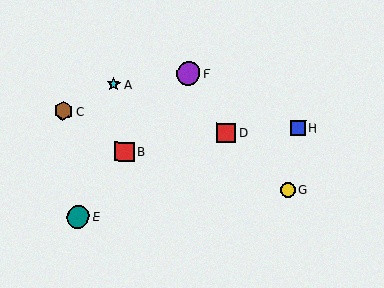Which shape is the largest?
The purple circle (labeled F) is the largest.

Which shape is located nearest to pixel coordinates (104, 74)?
The cyan star (labeled A) at (114, 85) is nearest to that location.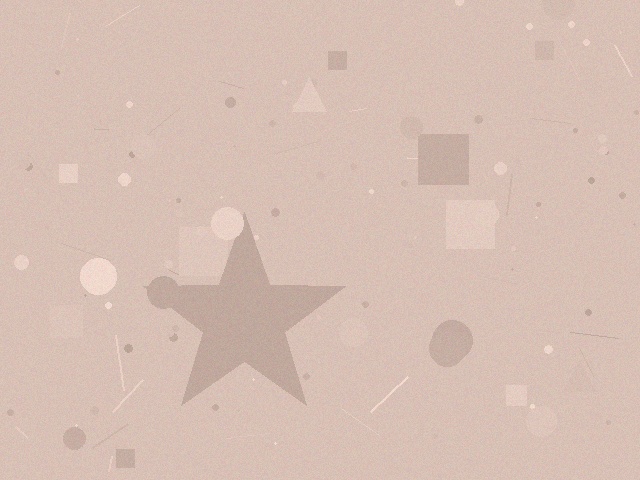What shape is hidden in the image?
A star is hidden in the image.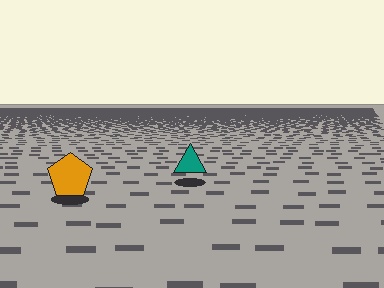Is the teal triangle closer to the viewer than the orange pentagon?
No. The orange pentagon is closer — you can tell from the texture gradient: the ground texture is coarser near it.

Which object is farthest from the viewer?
The teal triangle is farthest from the viewer. It appears smaller and the ground texture around it is denser.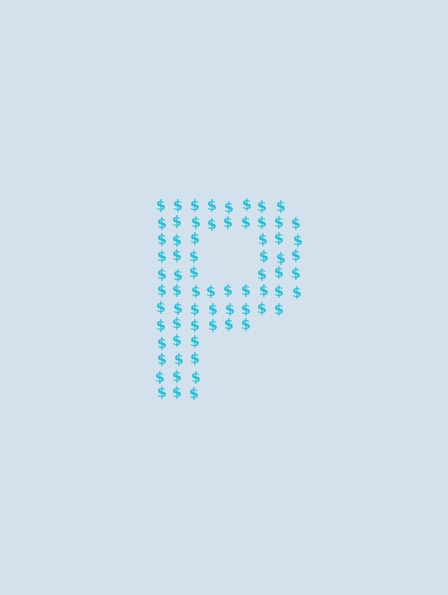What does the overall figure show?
The overall figure shows the letter P.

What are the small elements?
The small elements are dollar signs.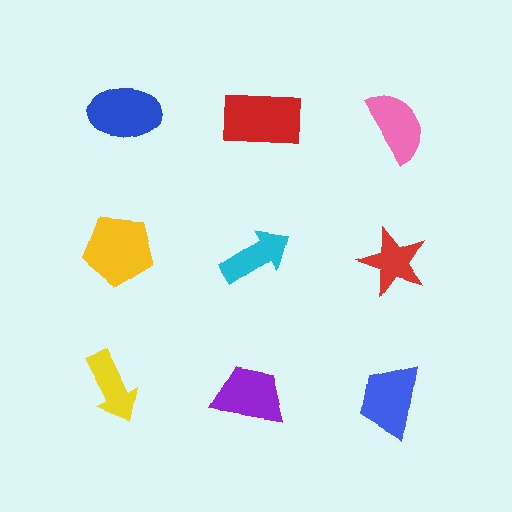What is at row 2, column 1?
A yellow pentagon.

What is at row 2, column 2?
A cyan arrow.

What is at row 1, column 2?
A red rectangle.